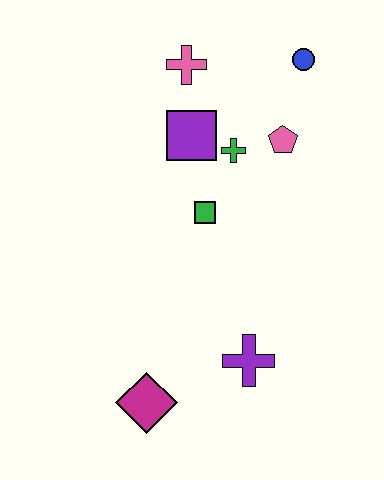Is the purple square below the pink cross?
Yes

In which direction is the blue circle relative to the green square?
The blue circle is above the green square.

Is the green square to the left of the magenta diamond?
No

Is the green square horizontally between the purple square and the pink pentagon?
Yes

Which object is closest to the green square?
The green cross is closest to the green square.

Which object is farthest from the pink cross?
The magenta diamond is farthest from the pink cross.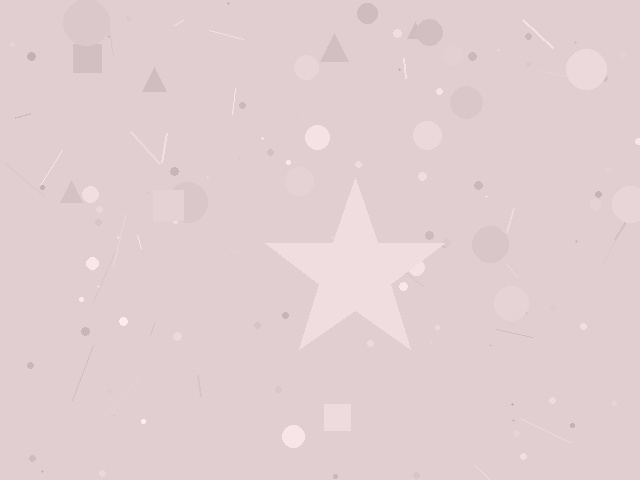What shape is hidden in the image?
A star is hidden in the image.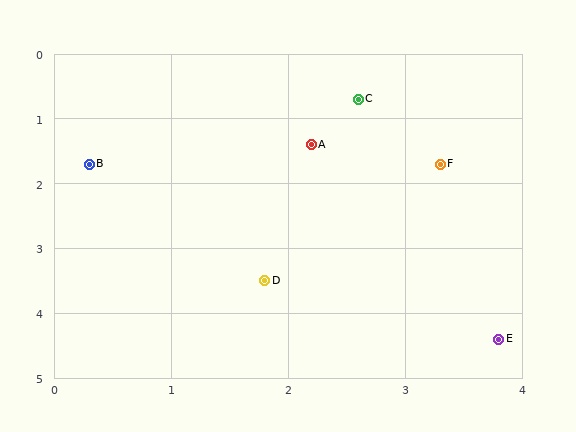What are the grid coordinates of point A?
Point A is at approximately (2.2, 1.4).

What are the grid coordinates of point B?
Point B is at approximately (0.3, 1.7).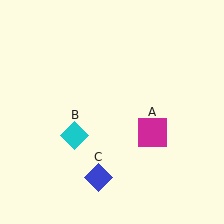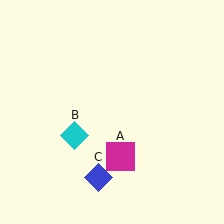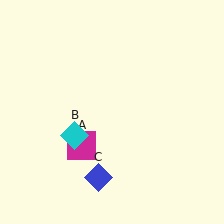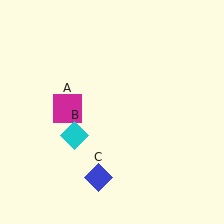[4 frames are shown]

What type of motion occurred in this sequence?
The magenta square (object A) rotated clockwise around the center of the scene.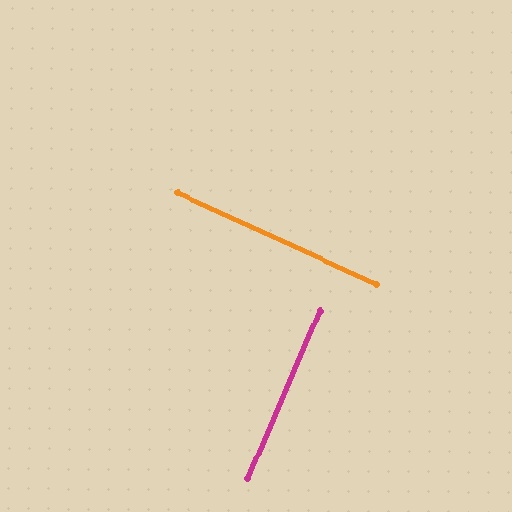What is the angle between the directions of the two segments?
Approximately 89 degrees.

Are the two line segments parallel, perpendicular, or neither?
Perpendicular — they meet at approximately 89°.